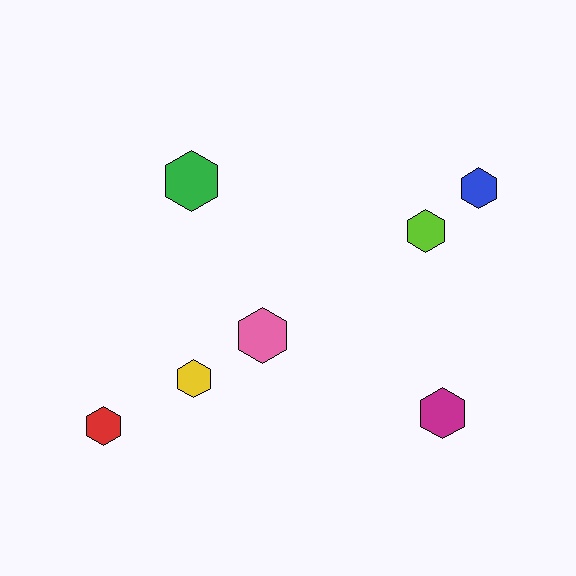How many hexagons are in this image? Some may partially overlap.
There are 7 hexagons.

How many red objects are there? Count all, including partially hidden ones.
There is 1 red object.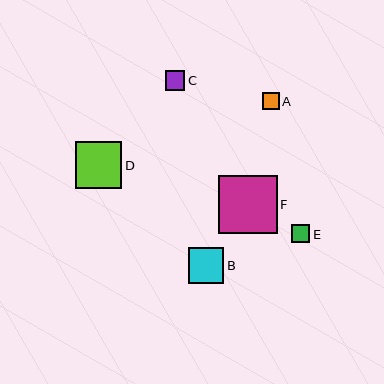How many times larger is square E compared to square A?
Square E is approximately 1.1 times the size of square A.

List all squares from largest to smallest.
From largest to smallest: F, D, B, C, E, A.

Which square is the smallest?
Square A is the smallest with a size of approximately 17 pixels.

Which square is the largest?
Square F is the largest with a size of approximately 59 pixels.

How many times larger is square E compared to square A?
Square E is approximately 1.1 times the size of square A.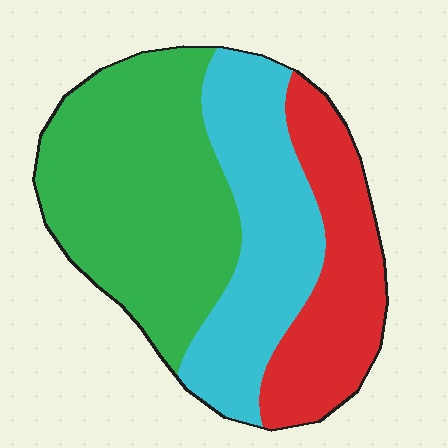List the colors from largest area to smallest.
From largest to smallest: green, cyan, red.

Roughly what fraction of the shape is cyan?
Cyan covers around 30% of the shape.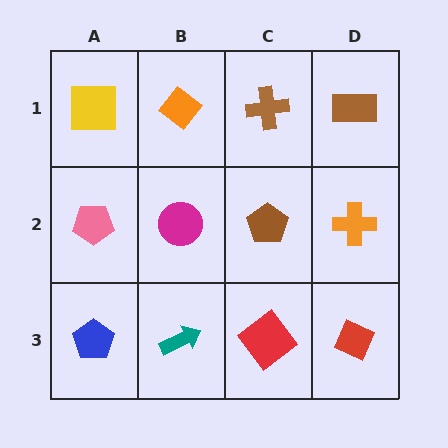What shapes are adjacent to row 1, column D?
An orange cross (row 2, column D), a brown cross (row 1, column C).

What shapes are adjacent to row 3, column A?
A pink pentagon (row 2, column A), a teal arrow (row 3, column B).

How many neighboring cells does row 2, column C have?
4.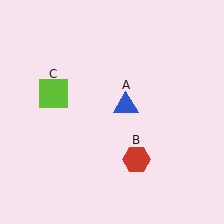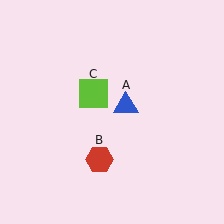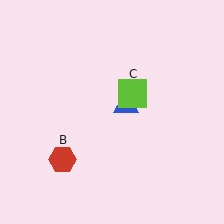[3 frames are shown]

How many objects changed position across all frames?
2 objects changed position: red hexagon (object B), lime square (object C).